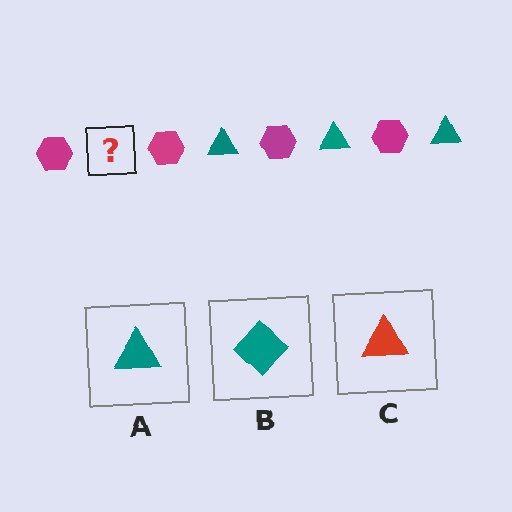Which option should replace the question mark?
Option A.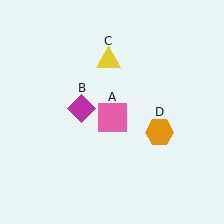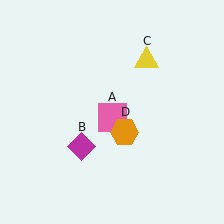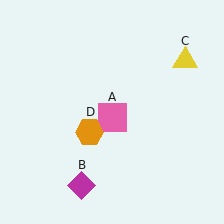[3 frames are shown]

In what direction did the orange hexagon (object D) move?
The orange hexagon (object D) moved left.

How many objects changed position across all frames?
3 objects changed position: magenta diamond (object B), yellow triangle (object C), orange hexagon (object D).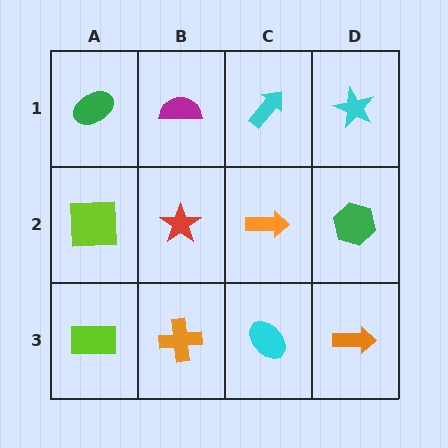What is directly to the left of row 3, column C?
An orange cross.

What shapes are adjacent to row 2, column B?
A magenta semicircle (row 1, column B), an orange cross (row 3, column B), a lime square (row 2, column A), an orange arrow (row 2, column C).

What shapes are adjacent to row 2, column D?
A cyan star (row 1, column D), an orange arrow (row 3, column D), an orange arrow (row 2, column C).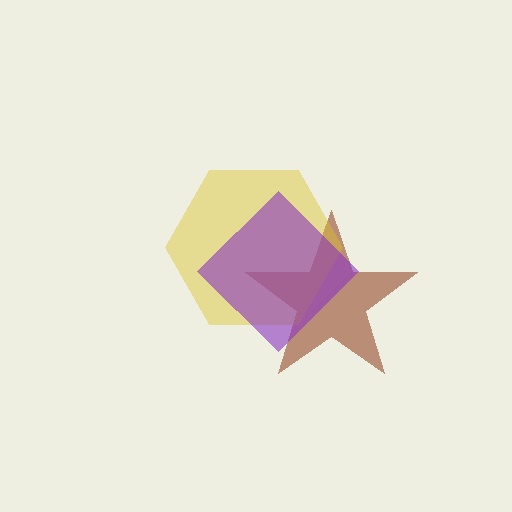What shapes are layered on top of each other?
The layered shapes are: a brown star, a yellow hexagon, a purple diamond.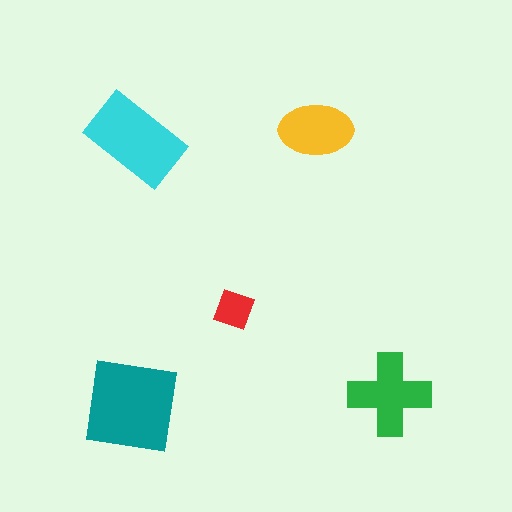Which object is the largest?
The teal square.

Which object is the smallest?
The red square.